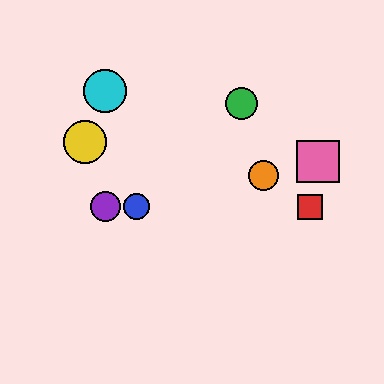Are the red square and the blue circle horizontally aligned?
Yes, both are at y≈207.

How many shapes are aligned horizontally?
3 shapes (the red square, the blue circle, the purple circle) are aligned horizontally.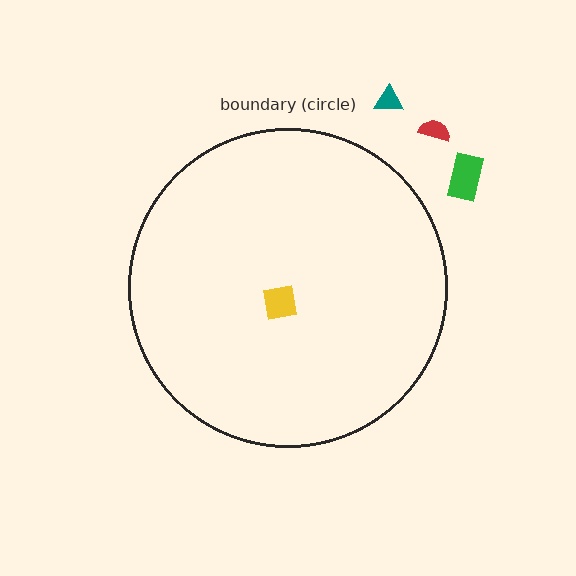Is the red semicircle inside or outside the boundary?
Outside.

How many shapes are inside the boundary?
1 inside, 3 outside.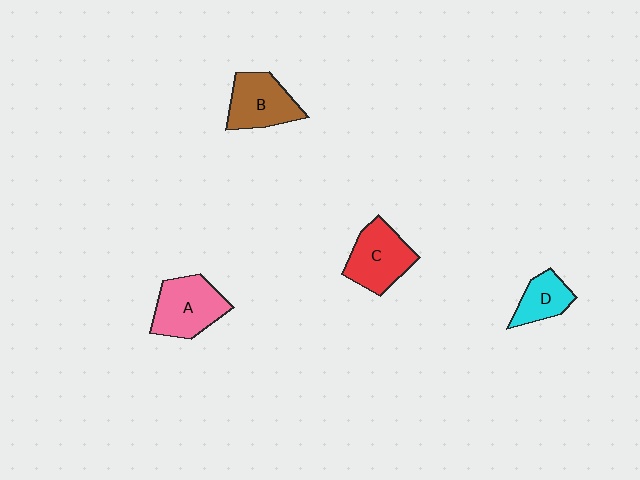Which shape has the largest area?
Shape A (pink).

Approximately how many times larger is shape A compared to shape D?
Approximately 1.6 times.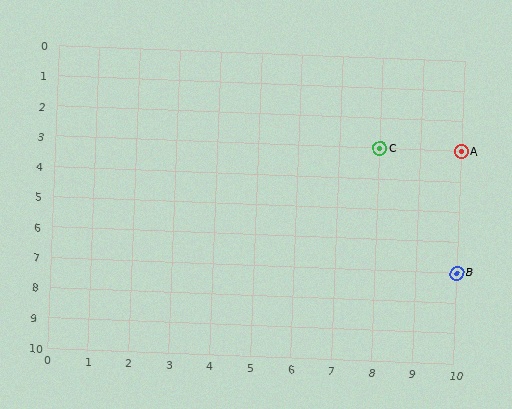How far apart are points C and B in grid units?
Points C and B are 2 columns and 4 rows apart (about 4.5 grid units diagonally).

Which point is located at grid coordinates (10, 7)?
Point B is at (10, 7).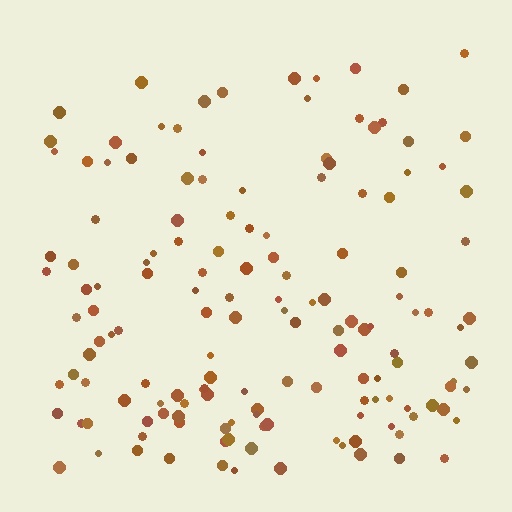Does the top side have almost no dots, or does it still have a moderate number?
Still a moderate number, just noticeably fewer than the bottom.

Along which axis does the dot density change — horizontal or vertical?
Vertical.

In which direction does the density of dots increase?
From top to bottom, with the bottom side densest.